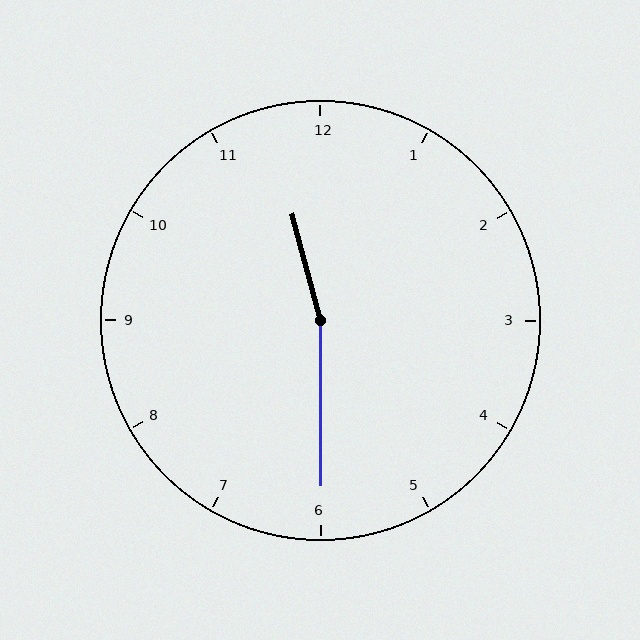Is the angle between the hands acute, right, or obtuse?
It is obtuse.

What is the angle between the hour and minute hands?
Approximately 165 degrees.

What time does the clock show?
11:30.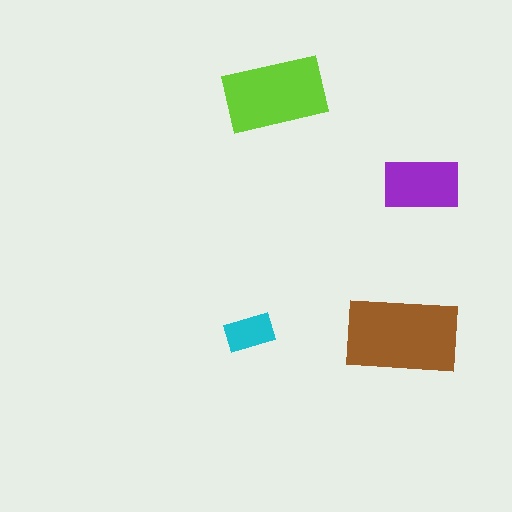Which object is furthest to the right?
The purple rectangle is rightmost.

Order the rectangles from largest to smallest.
the brown one, the lime one, the purple one, the cyan one.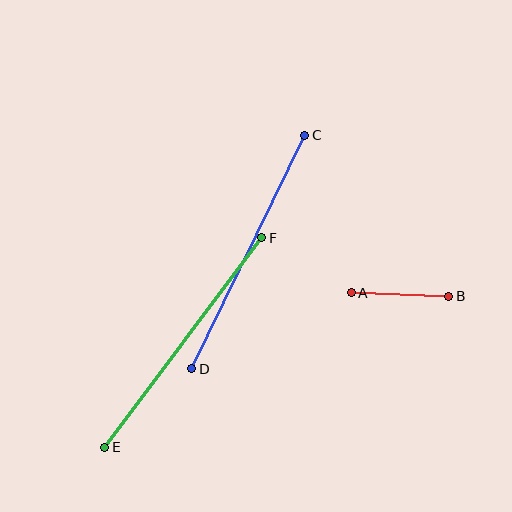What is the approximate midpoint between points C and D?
The midpoint is at approximately (248, 252) pixels.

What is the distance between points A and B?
The distance is approximately 98 pixels.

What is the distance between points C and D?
The distance is approximately 259 pixels.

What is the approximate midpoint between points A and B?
The midpoint is at approximately (400, 294) pixels.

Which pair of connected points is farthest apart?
Points E and F are farthest apart.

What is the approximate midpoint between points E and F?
The midpoint is at approximately (183, 343) pixels.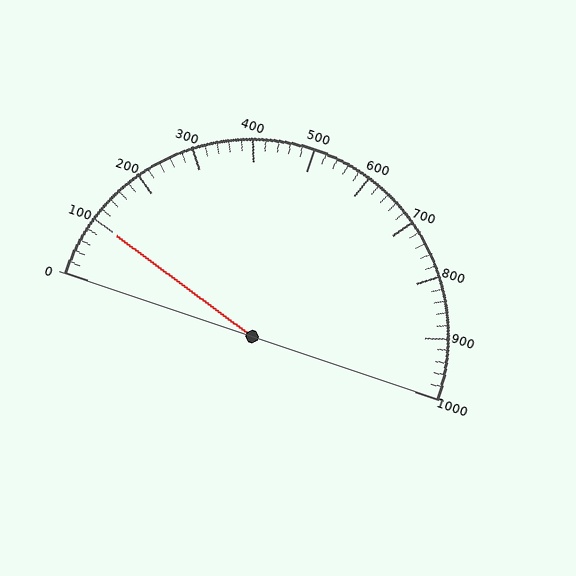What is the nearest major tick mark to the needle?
The nearest major tick mark is 100.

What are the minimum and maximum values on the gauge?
The gauge ranges from 0 to 1000.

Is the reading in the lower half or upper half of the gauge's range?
The reading is in the lower half of the range (0 to 1000).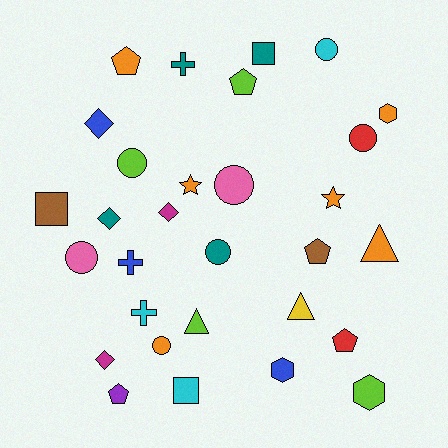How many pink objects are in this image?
There are 2 pink objects.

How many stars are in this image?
There are 2 stars.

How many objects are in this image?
There are 30 objects.